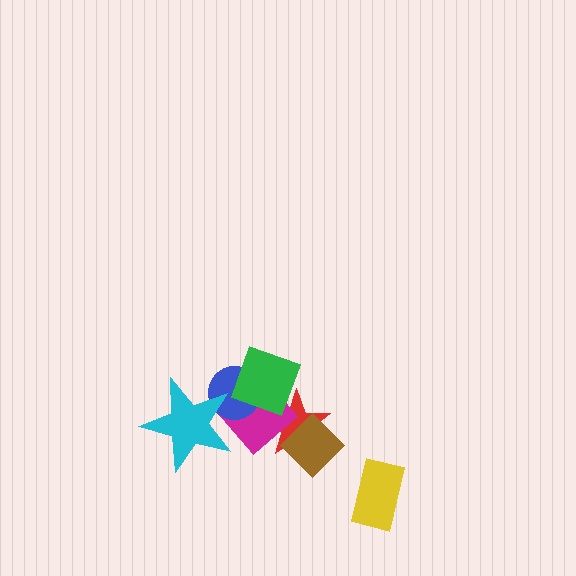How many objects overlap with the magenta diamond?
5 objects overlap with the magenta diamond.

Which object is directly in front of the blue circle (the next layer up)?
The cyan star is directly in front of the blue circle.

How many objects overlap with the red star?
3 objects overlap with the red star.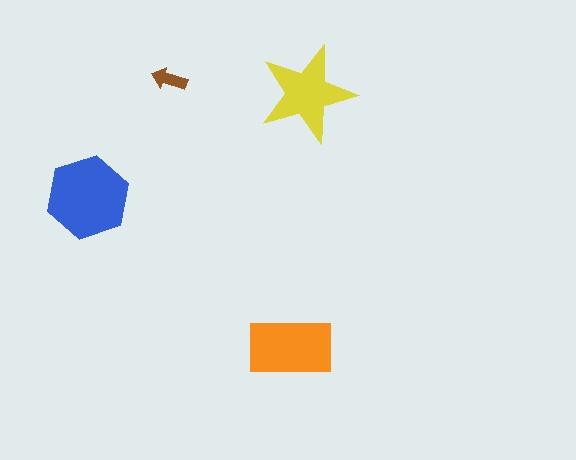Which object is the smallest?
The brown arrow.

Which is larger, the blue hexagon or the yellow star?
The blue hexagon.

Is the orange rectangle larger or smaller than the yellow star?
Larger.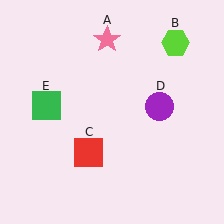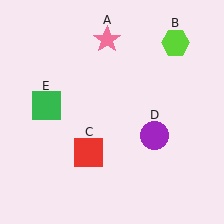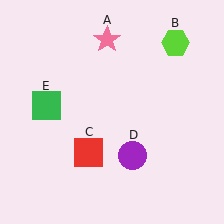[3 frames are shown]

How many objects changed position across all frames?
1 object changed position: purple circle (object D).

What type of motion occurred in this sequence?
The purple circle (object D) rotated clockwise around the center of the scene.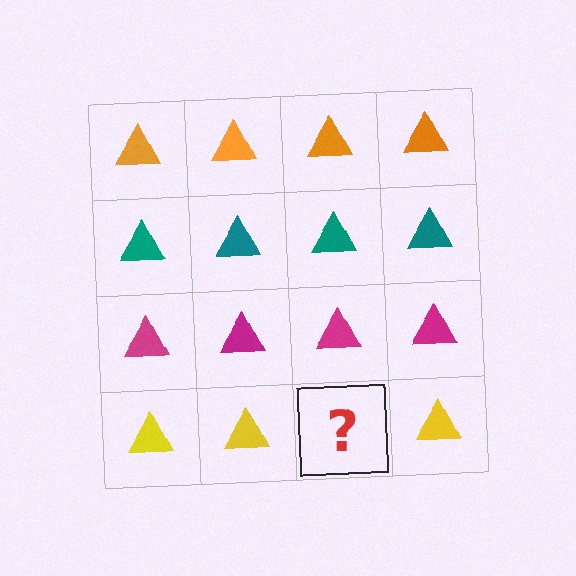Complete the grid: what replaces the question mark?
The question mark should be replaced with a yellow triangle.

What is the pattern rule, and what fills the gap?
The rule is that each row has a consistent color. The gap should be filled with a yellow triangle.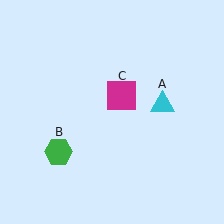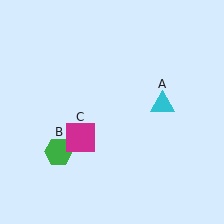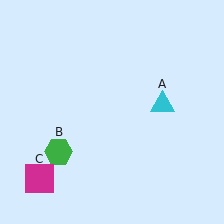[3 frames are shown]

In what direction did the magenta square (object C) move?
The magenta square (object C) moved down and to the left.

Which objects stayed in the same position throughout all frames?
Cyan triangle (object A) and green hexagon (object B) remained stationary.